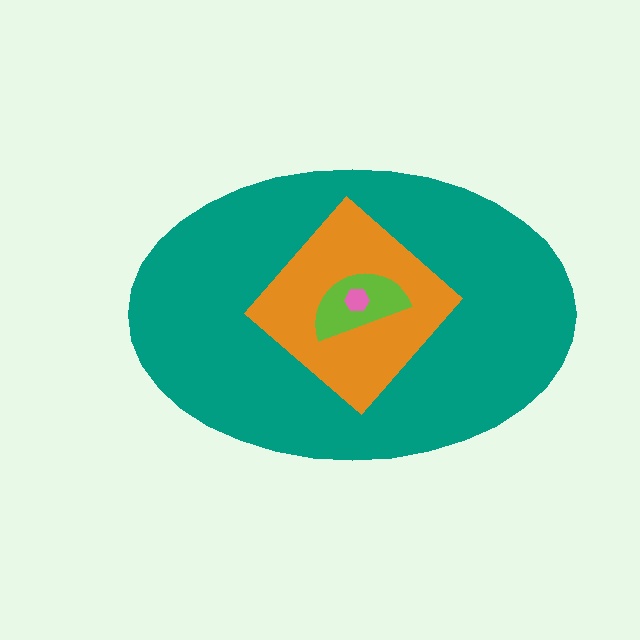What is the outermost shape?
The teal ellipse.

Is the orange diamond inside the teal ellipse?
Yes.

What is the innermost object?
The pink hexagon.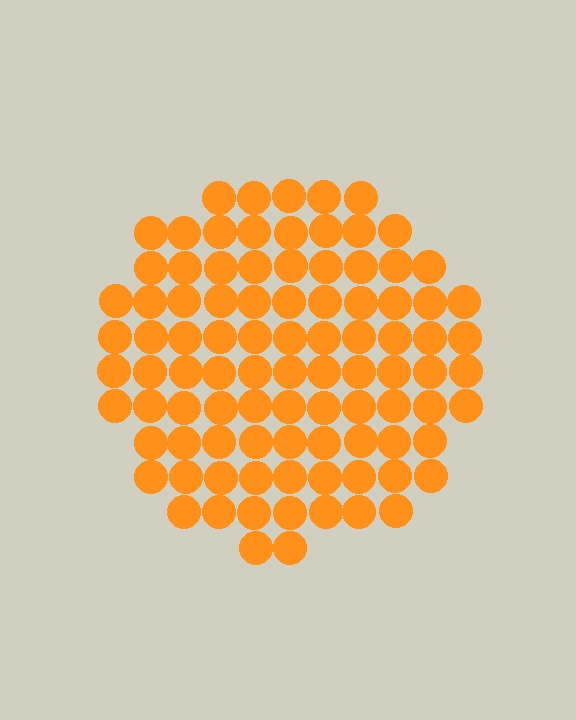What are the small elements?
The small elements are circles.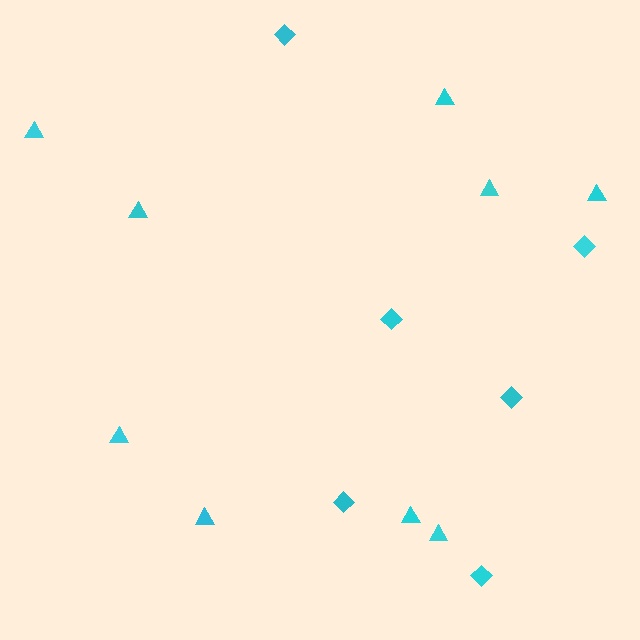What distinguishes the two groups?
There are 2 groups: one group of triangles (9) and one group of diamonds (6).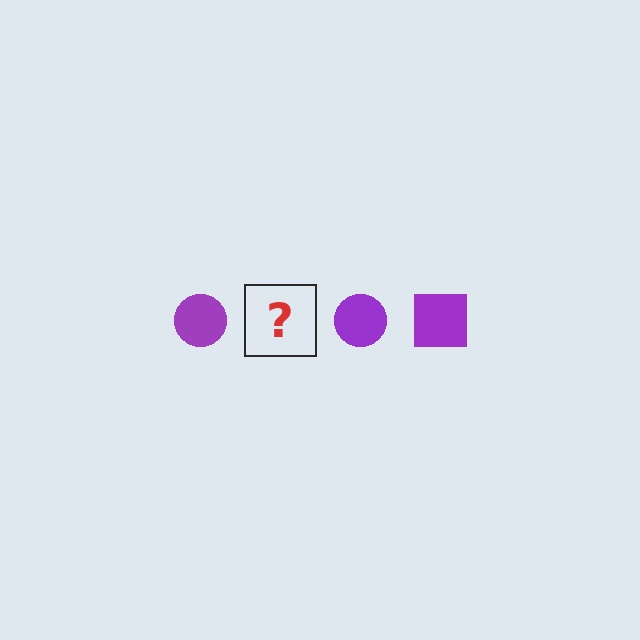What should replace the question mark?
The question mark should be replaced with a purple square.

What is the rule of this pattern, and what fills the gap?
The rule is that the pattern cycles through circle, square shapes in purple. The gap should be filled with a purple square.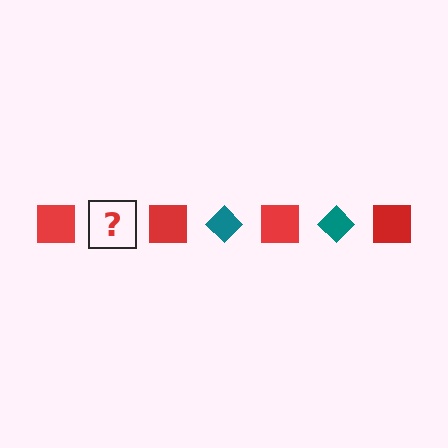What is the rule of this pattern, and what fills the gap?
The rule is that the pattern alternates between red square and teal diamond. The gap should be filled with a teal diamond.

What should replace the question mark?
The question mark should be replaced with a teal diamond.